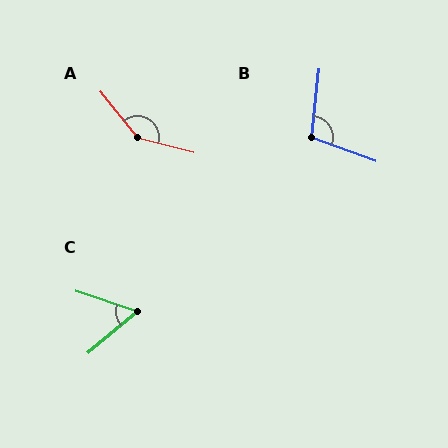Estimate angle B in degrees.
Approximately 104 degrees.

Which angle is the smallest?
C, at approximately 58 degrees.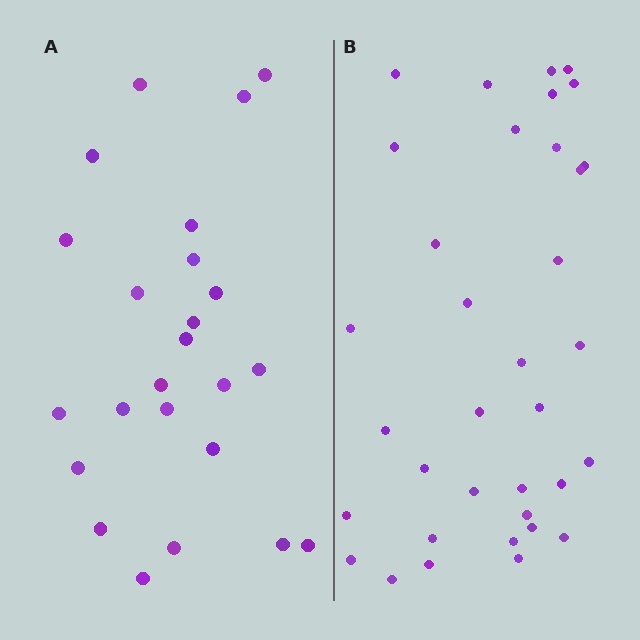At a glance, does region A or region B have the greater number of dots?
Region B (the right region) has more dots.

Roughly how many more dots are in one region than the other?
Region B has roughly 12 or so more dots than region A.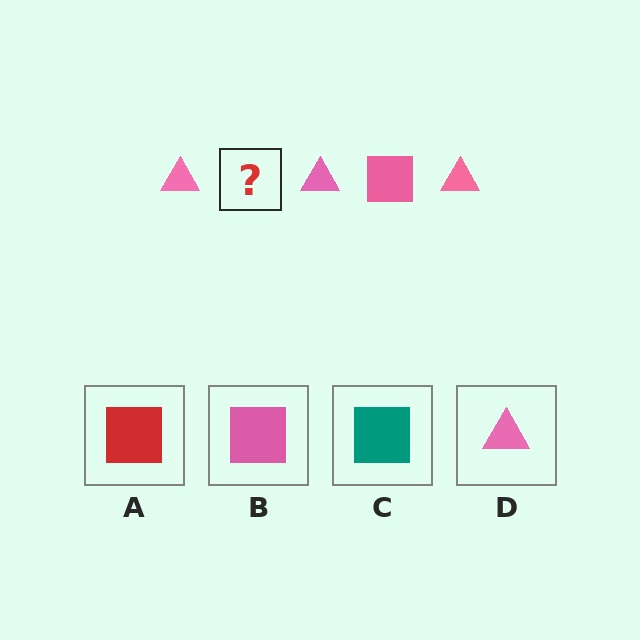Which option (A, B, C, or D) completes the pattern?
B.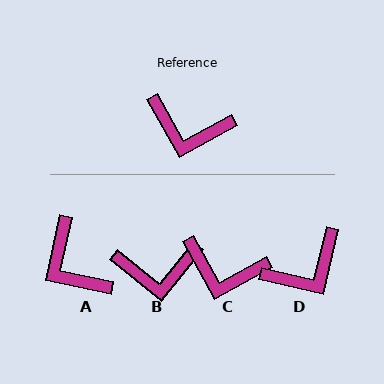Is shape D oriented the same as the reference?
No, it is off by about 48 degrees.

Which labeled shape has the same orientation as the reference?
C.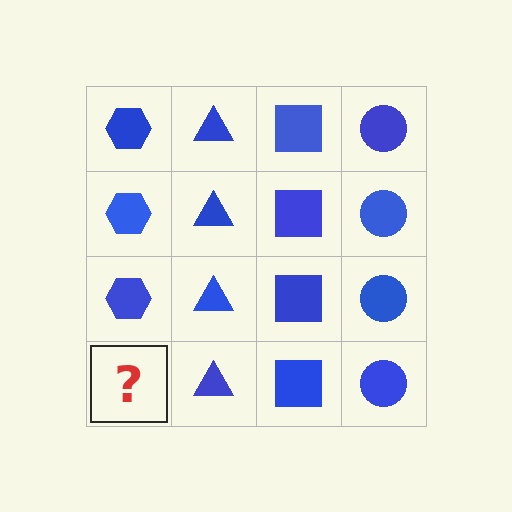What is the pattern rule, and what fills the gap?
The rule is that each column has a consistent shape. The gap should be filled with a blue hexagon.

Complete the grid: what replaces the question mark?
The question mark should be replaced with a blue hexagon.